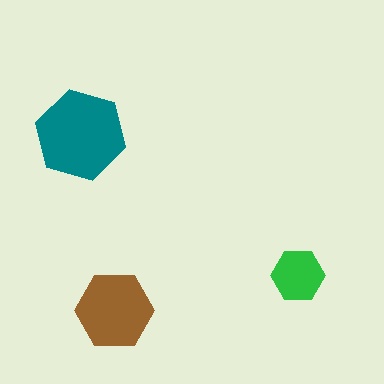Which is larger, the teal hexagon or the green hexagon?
The teal one.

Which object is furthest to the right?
The green hexagon is rightmost.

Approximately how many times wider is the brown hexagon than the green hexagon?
About 1.5 times wider.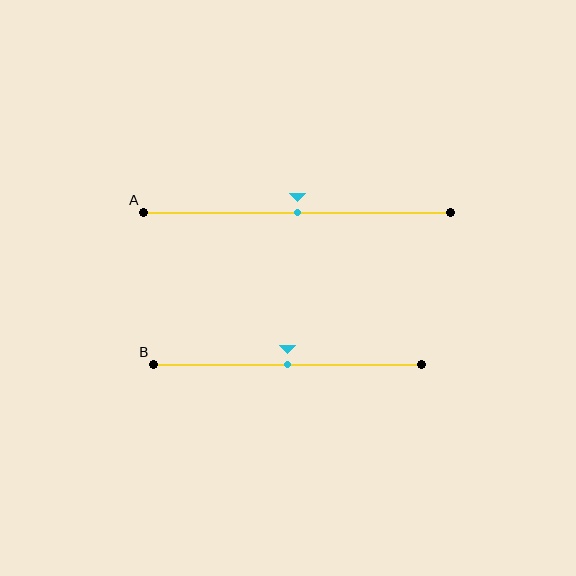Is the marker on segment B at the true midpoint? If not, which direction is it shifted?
Yes, the marker on segment B is at the true midpoint.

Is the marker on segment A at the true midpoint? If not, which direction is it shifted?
Yes, the marker on segment A is at the true midpoint.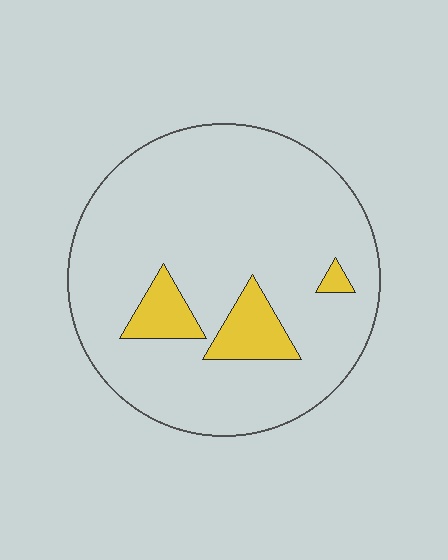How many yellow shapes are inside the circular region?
3.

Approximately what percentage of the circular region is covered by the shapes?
Approximately 10%.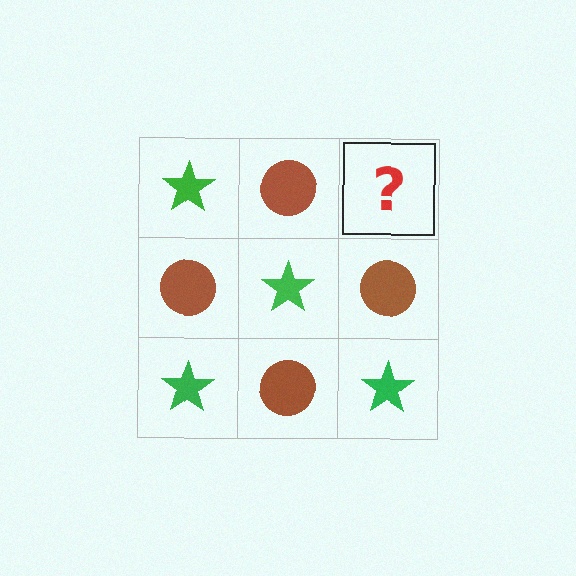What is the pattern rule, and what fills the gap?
The rule is that it alternates green star and brown circle in a checkerboard pattern. The gap should be filled with a green star.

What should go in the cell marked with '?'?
The missing cell should contain a green star.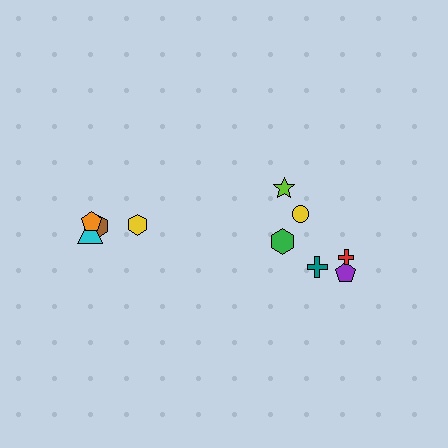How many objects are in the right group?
There are 6 objects.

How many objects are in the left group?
There are 4 objects.